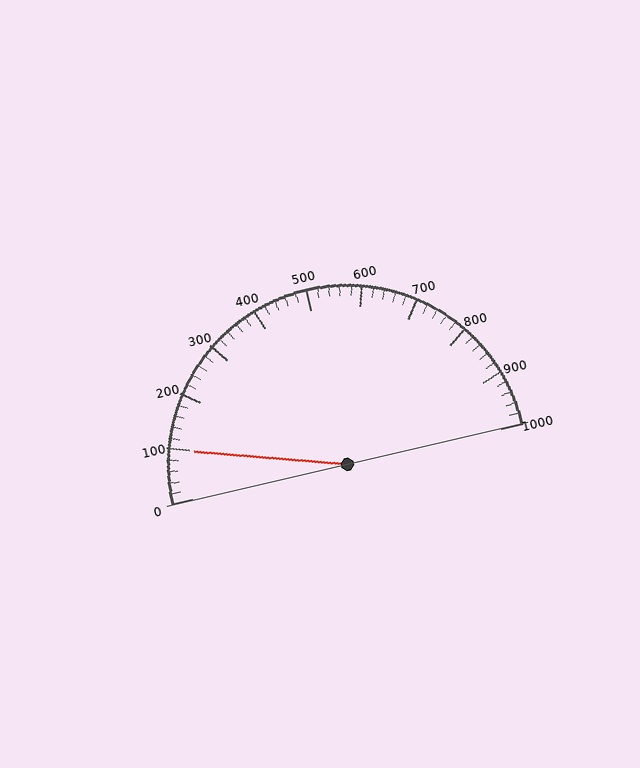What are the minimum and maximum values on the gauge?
The gauge ranges from 0 to 1000.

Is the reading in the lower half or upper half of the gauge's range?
The reading is in the lower half of the range (0 to 1000).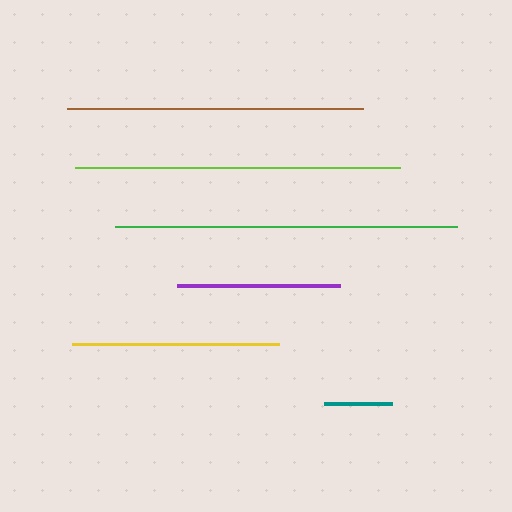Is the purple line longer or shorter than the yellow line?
The yellow line is longer than the purple line.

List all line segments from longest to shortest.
From longest to shortest: green, lime, brown, yellow, purple, teal.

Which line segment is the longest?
The green line is the longest at approximately 342 pixels.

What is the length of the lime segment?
The lime segment is approximately 326 pixels long.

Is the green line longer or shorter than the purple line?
The green line is longer than the purple line.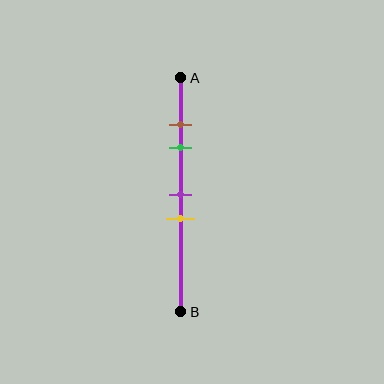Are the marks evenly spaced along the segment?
No, the marks are not evenly spaced.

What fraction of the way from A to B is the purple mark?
The purple mark is approximately 50% (0.5) of the way from A to B.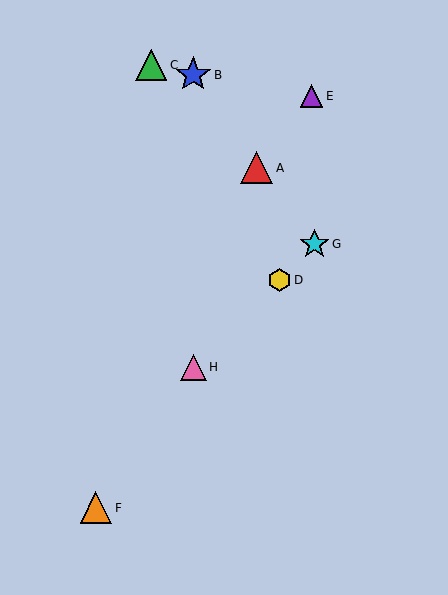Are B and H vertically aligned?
Yes, both are at x≈193.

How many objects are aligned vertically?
2 objects (B, H) are aligned vertically.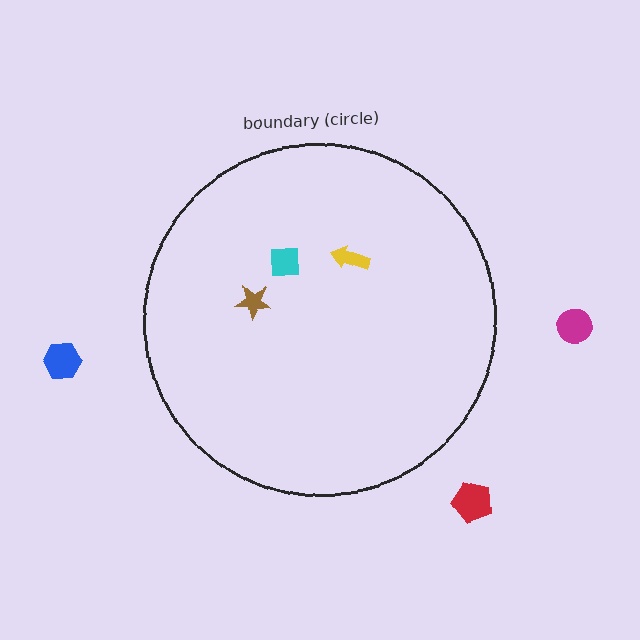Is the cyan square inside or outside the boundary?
Inside.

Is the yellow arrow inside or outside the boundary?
Inside.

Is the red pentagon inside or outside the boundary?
Outside.